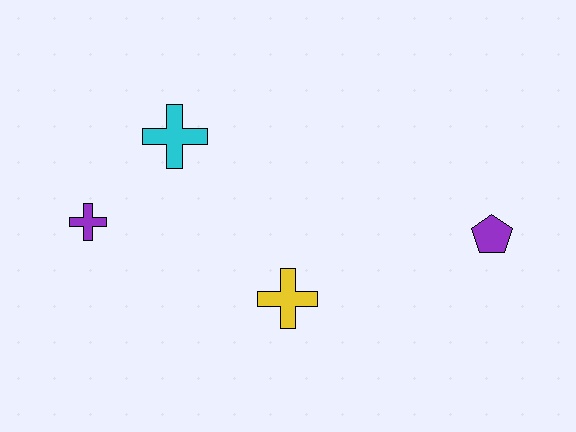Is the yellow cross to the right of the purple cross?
Yes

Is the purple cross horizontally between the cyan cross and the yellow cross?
No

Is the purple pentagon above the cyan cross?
No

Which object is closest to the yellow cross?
The cyan cross is closest to the yellow cross.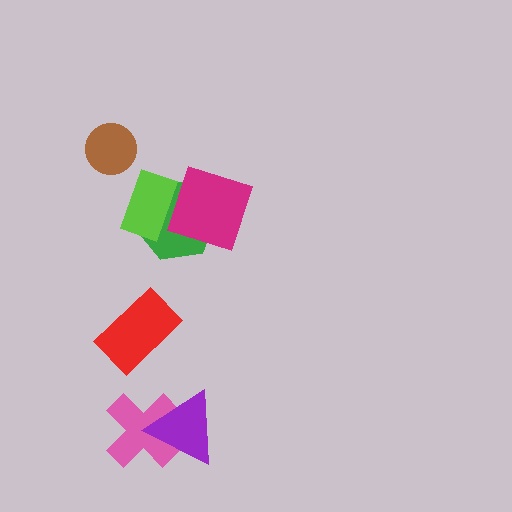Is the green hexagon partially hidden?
Yes, it is partially covered by another shape.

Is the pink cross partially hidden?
Yes, it is partially covered by another shape.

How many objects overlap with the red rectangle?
0 objects overlap with the red rectangle.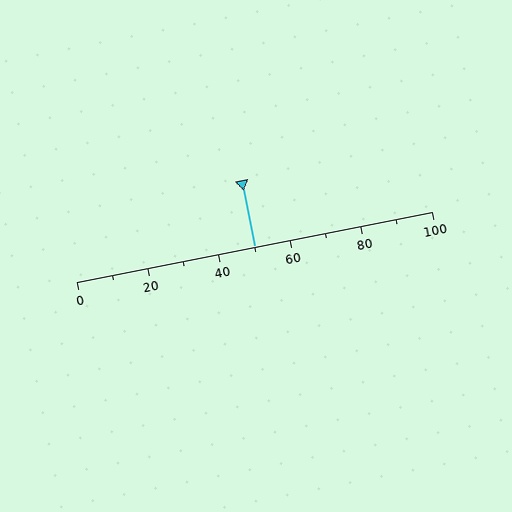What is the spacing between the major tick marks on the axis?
The major ticks are spaced 20 apart.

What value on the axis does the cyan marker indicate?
The marker indicates approximately 50.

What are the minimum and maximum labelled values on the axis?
The axis runs from 0 to 100.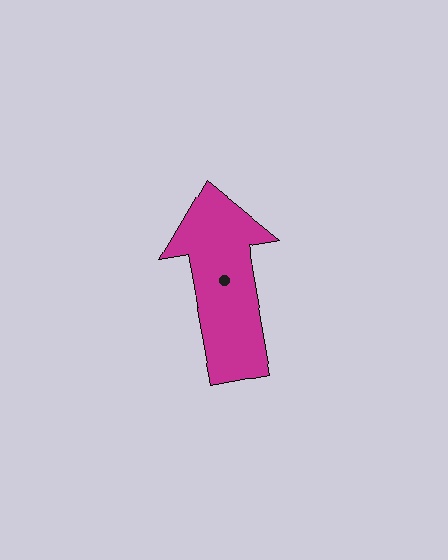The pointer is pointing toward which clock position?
Roughly 12 o'clock.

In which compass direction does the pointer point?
North.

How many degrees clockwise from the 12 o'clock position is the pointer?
Approximately 350 degrees.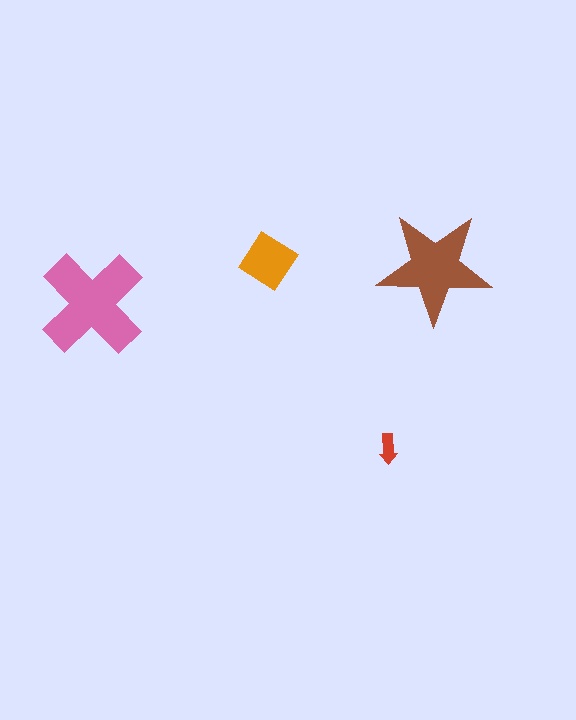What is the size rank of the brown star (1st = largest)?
2nd.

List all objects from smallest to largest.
The red arrow, the orange diamond, the brown star, the pink cross.